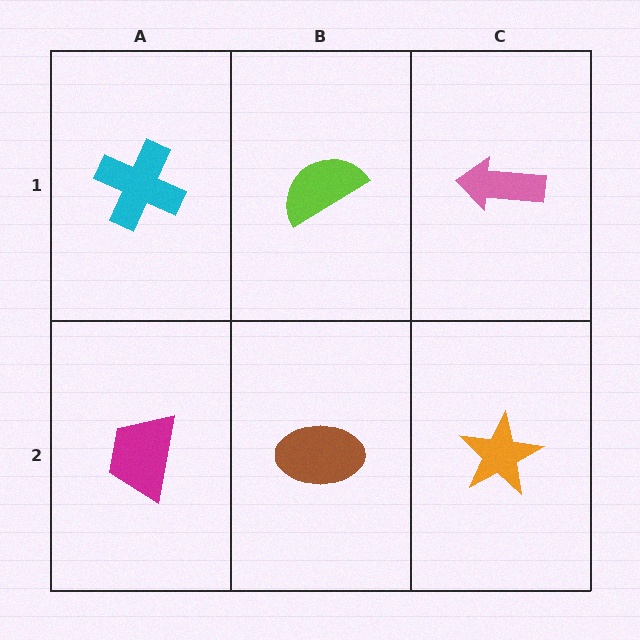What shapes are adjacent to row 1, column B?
A brown ellipse (row 2, column B), a cyan cross (row 1, column A), a pink arrow (row 1, column C).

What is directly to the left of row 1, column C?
A lime semicircle.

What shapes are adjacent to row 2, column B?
A lime semicircle (row 1, column B), a magenta trapezoid (row 2, column A), an orange star (row 2, column C).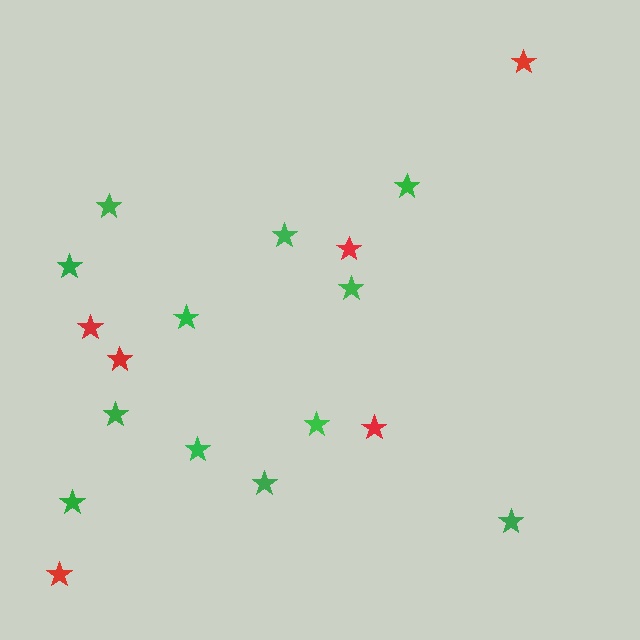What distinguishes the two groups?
There are 2 groups: one group of red stars (6) and one group of green stars (12).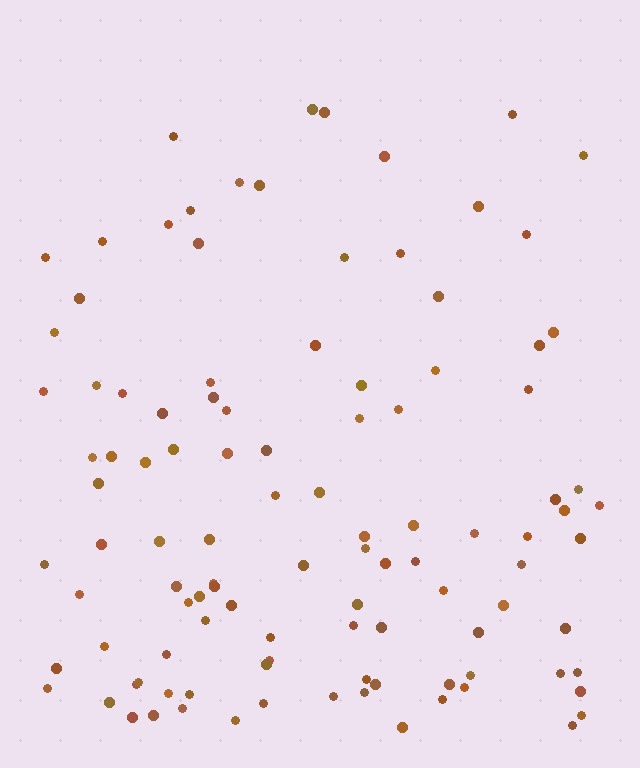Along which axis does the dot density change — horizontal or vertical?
Vertical.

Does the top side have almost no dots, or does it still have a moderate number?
Still a moderate number, just noticeably fewer than the bottom.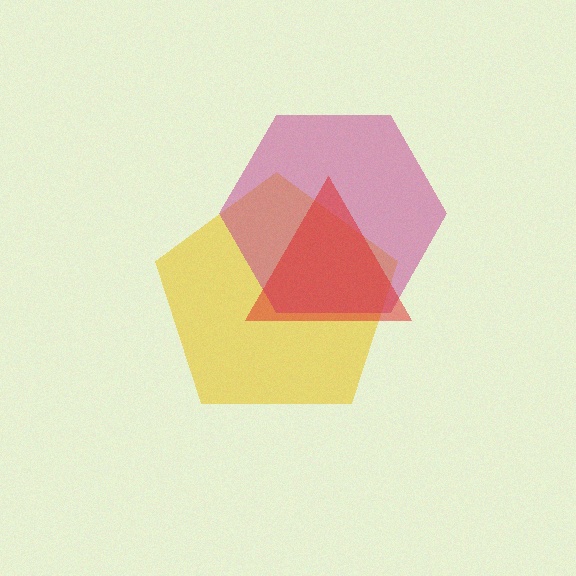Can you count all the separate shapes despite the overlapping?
Yes, there are 3 separate shapes.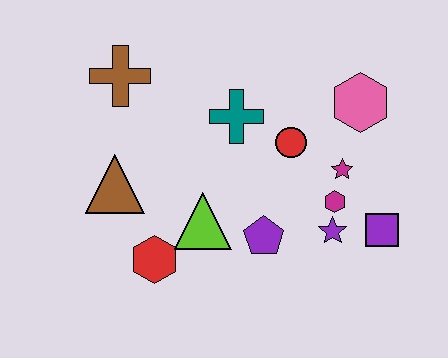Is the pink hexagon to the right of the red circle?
Yes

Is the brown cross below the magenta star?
No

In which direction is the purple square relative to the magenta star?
The purple square is below the magenta star.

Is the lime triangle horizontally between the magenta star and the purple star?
No